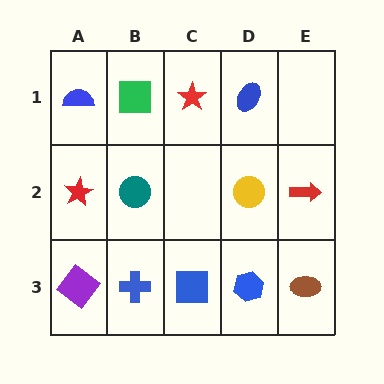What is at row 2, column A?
A red star.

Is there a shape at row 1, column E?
No, that cell is empty.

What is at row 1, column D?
A blue ellipse.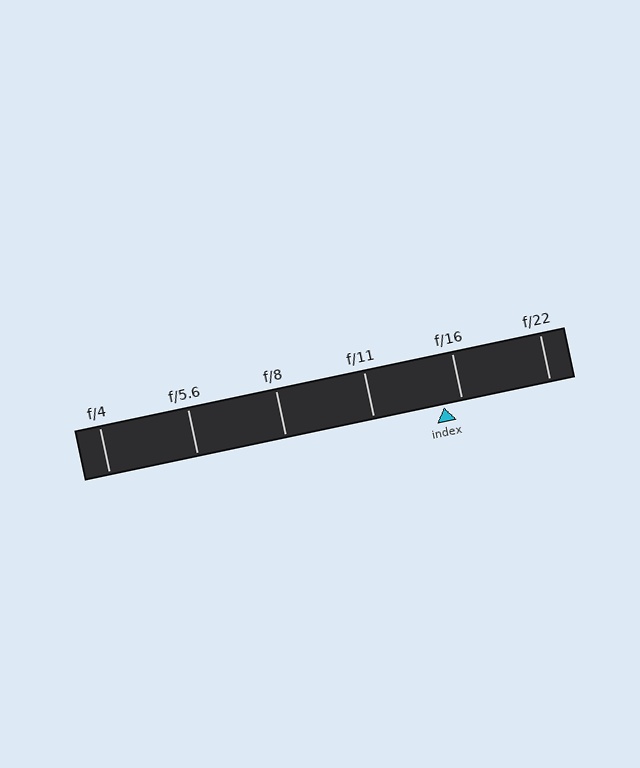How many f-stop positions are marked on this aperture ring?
There are 6 f-stop positions marked.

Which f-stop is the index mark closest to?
The index mark is closest to f/16.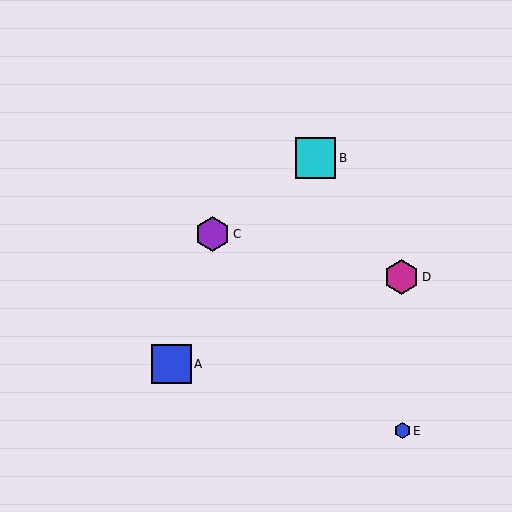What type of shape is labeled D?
Shape D is a magenta hexagon.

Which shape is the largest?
The cyan square (labeled B) is the largest.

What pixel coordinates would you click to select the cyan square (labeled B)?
Click at (316, 158) to select the cyan square B.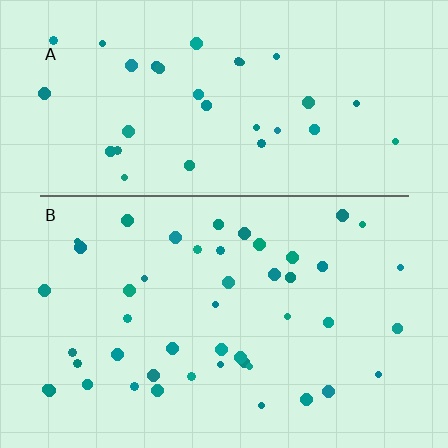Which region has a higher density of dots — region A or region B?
B (the bottom).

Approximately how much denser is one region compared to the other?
Approximately 1.4× — region B over region A.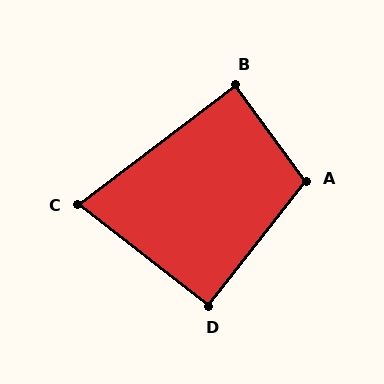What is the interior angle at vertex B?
Approximately 90 degrees (approximately right).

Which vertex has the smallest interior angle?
C, at approximately 75 degrees.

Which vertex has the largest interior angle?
A, at approximately 105 degrees.